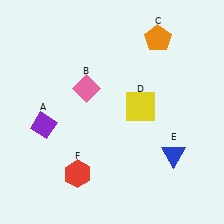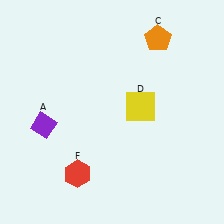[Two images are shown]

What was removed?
The pink diamond (B), the blue triangle (E) were removed in Image 2.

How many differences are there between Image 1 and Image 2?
There are 2 differences between the two images.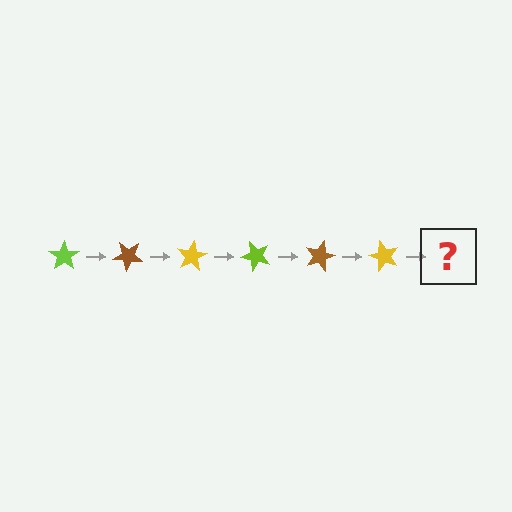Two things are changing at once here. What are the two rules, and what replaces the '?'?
The two rules are that it rotates 40 degrees each step and the color cycles through lime, brown, and yellow. The '?' should be a lime star, rotated 240 degrees from the start.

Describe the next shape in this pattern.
It should be a lime star, rotated 240 degrees from the start.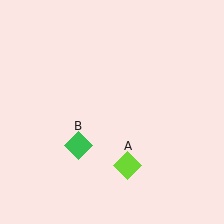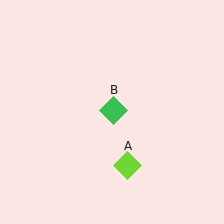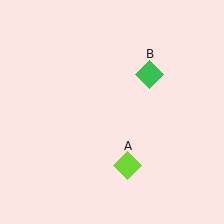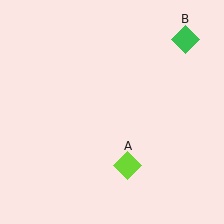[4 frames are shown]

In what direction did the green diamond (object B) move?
The green diamond (object B) moved up and to the right.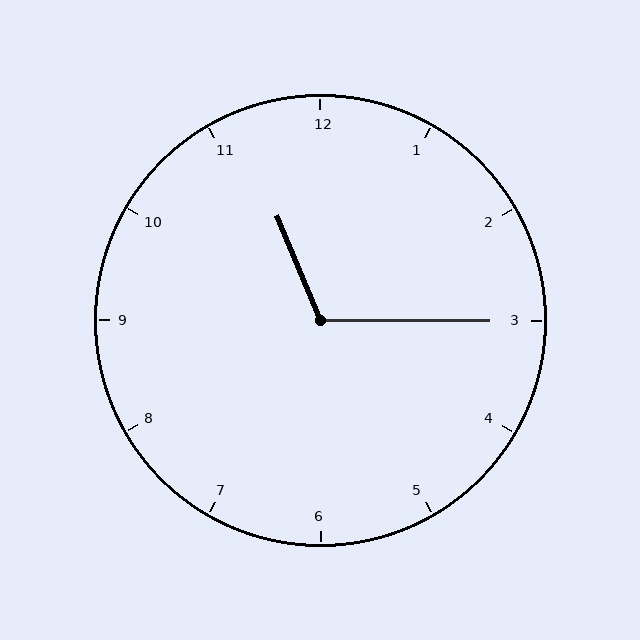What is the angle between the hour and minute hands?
Approximately 112 degrees.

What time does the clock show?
11:15.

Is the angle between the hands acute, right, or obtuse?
It is obtuse.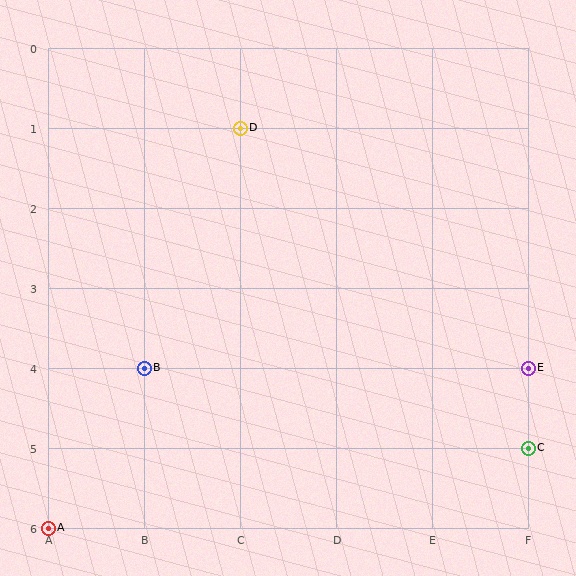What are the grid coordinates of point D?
Point D is at grid coordinates (C, 1).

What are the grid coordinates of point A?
Point A is at grid coordinates (A, 6).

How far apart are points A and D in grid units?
Points A and D are 2 columns and 5 rows apart (about 5.4 grid units diagonally).